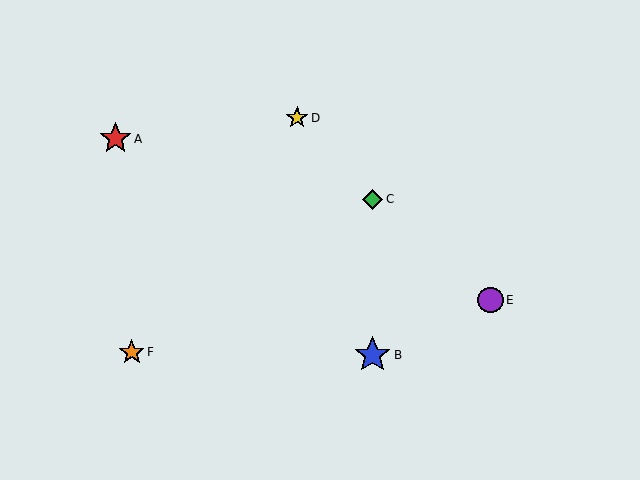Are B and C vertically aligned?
Yes, both are at x≈373.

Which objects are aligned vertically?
Objects B, C are aligned vertically.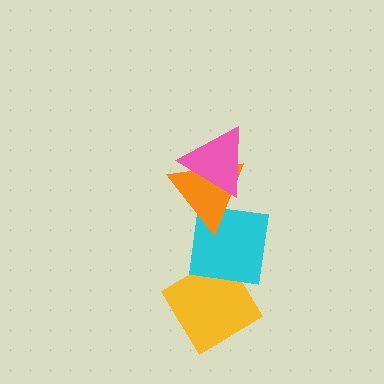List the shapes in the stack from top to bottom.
From top to bottom: the pink triangle, the orange triangle, the cyan square, the yellow diamond.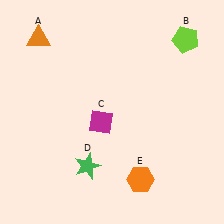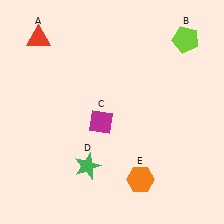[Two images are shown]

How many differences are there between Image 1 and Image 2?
There is 1 difference between the two images.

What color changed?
The triangle (A) changed from orange in Image 1 to red in Image 2.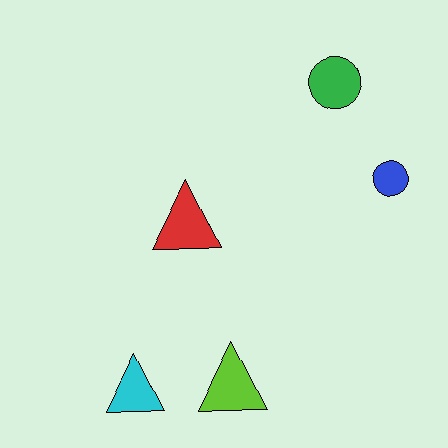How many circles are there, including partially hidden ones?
There are 2 circles.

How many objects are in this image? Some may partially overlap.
There are 5 objects.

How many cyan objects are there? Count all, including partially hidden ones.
There is 1 cyan object.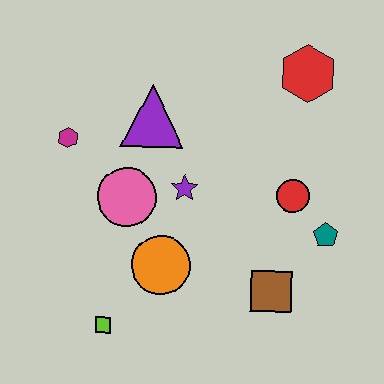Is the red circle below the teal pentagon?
No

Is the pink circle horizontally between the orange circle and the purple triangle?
No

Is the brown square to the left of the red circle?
Yes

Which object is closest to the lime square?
The orange circle is closest to the lime square.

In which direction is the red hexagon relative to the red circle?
The red hexagon is above the red circle.